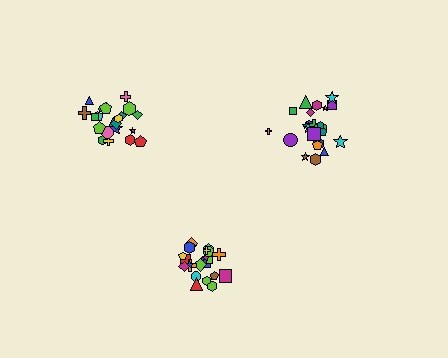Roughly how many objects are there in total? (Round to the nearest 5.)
Roughly 70 objects in total.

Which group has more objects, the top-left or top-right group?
The top-right group.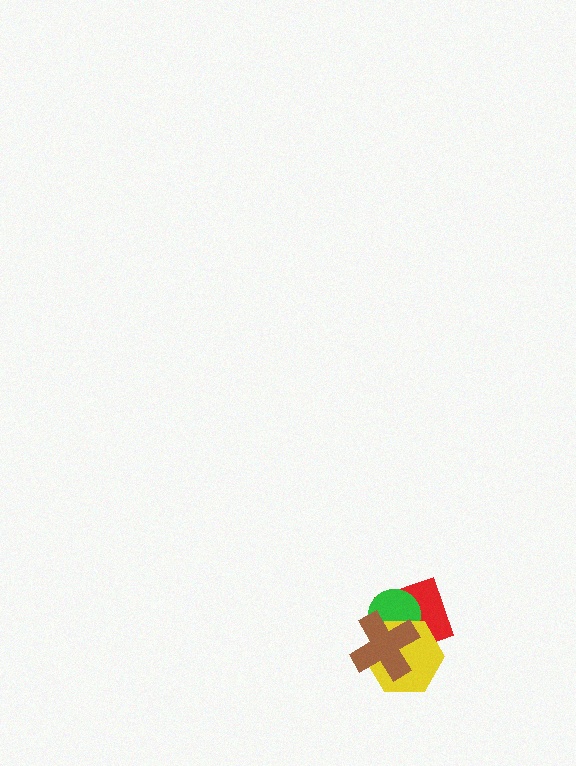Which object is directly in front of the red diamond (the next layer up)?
The green circle is directly in front of the red diamond.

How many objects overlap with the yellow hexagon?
3 objects overlap with the yellow hexagon.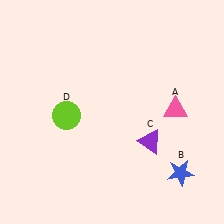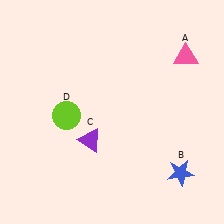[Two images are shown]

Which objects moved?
The objects that moved are: the pink triangle (A), the purple triangle (C).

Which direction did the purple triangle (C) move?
The purple triangle (C) moved left.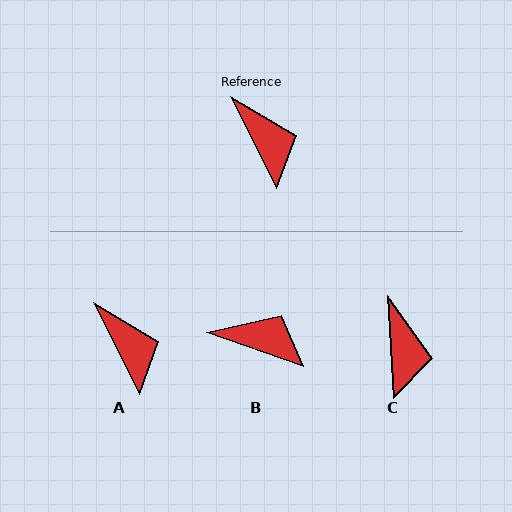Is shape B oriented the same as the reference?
No, it is off by about 44 degrees.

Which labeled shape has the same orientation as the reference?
A.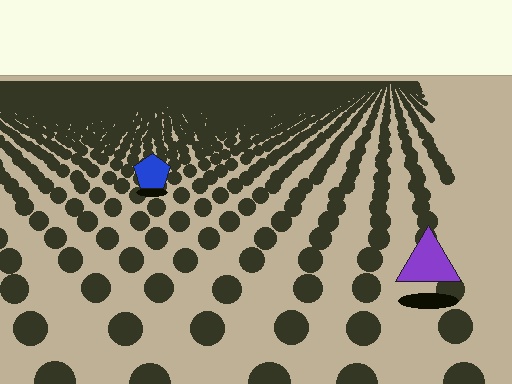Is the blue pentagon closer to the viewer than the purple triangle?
No. The purple triangle is closer — you can tell from the texture gradient: the ground texture is coarser near it.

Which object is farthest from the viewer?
The blue pentagon is farthest from the viewer. It appears smaller and the ground texture around it is denser.